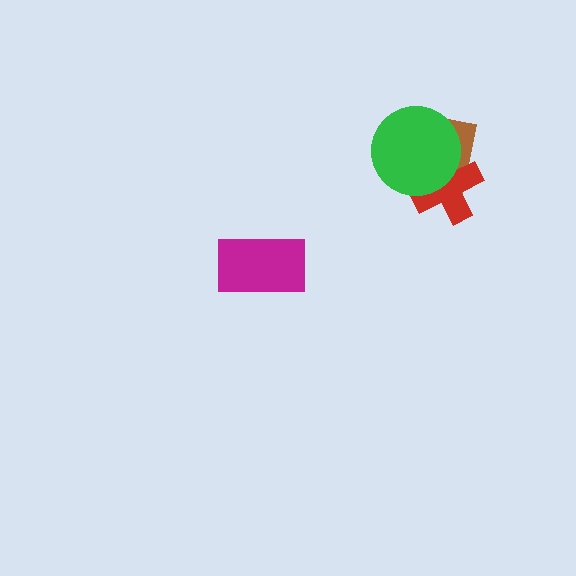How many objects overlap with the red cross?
2 objects overlap with the red cross.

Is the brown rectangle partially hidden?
Yes, it is partially covered by another shape.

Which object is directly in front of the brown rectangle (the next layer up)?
The red cross is directly in front of the brown rectangle.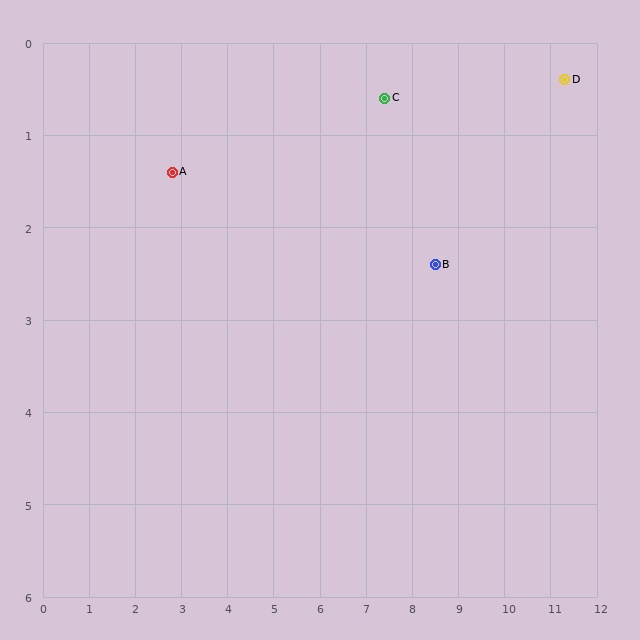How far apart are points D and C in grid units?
Points D and C are about 3.9 grid units apart.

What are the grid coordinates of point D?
Point D is at approximately (11.3, 0.4).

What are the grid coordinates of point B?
Point B is at approximately (8.5, 2.4).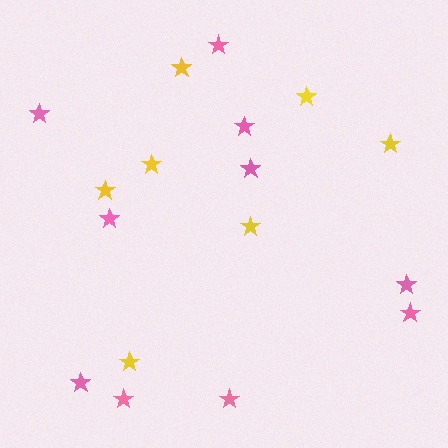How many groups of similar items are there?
There are 2 groups: one group of yellow stars (7) and one group of pink stars (10).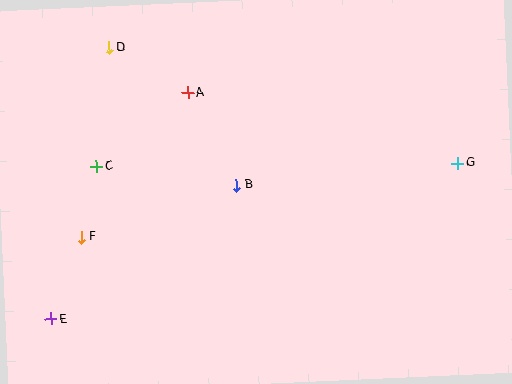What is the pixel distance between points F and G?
The distance between F and G is 384 pixels.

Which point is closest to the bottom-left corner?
Point E is closest to the bottom-left corner.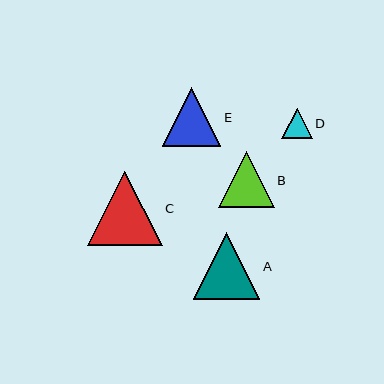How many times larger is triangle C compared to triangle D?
Triangle C is approximately 2.5 times the size of triangle D.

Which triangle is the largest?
Triangle C is the largest with a size of approximately 74 pixels.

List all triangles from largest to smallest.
From largest to smallest: C, A, E, B, D.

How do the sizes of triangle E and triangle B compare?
Triangle E and triangle B are approximately the same size.